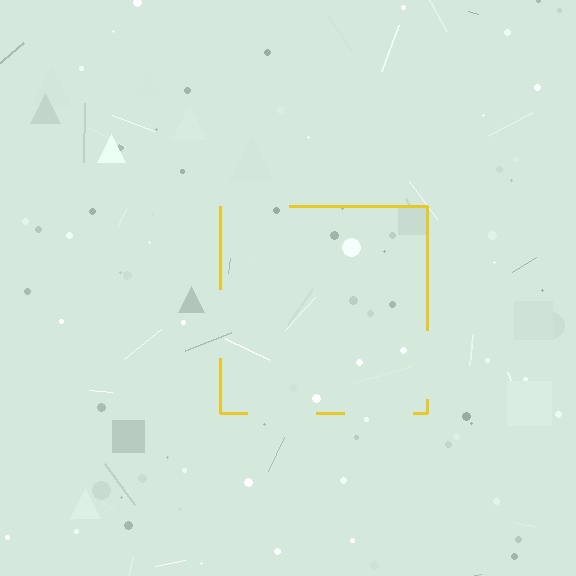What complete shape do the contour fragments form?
The contour fragments form a square.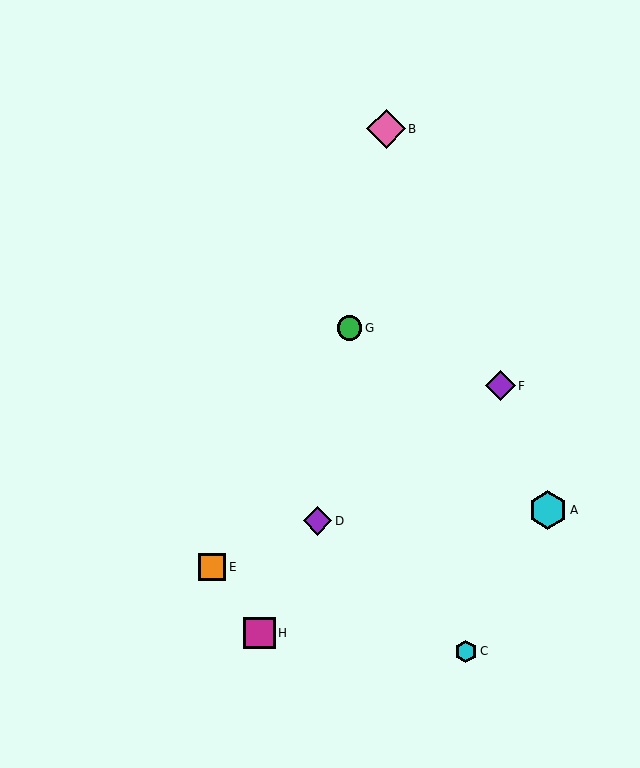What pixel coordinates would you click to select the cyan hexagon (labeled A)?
Click at (548, 510) to select the cyan hexagon A.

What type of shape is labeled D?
Shape D is a purple diamond.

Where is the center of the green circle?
The center of the green circle is at (350, 328).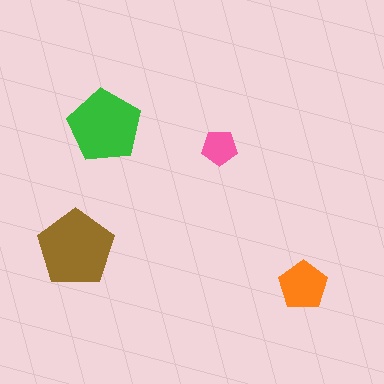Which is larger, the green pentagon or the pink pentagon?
The green one.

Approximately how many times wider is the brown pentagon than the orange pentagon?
About 1.5 times wider.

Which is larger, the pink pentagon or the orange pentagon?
The orange one.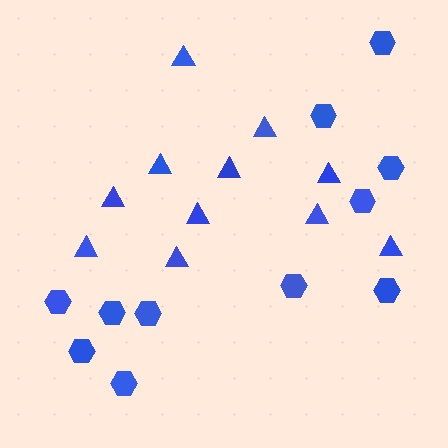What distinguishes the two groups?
There are 2 groups: one group of triangles (11) and one group of hexagons (11).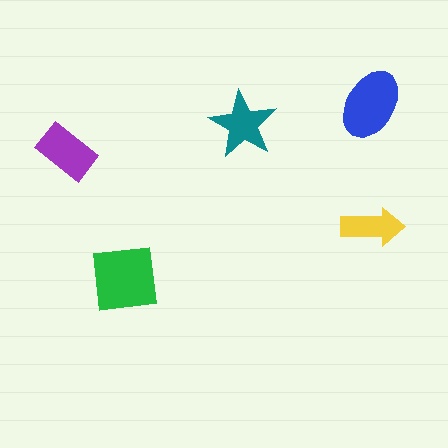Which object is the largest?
The green square.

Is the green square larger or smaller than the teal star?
Larger.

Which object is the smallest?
The yellow arrow.